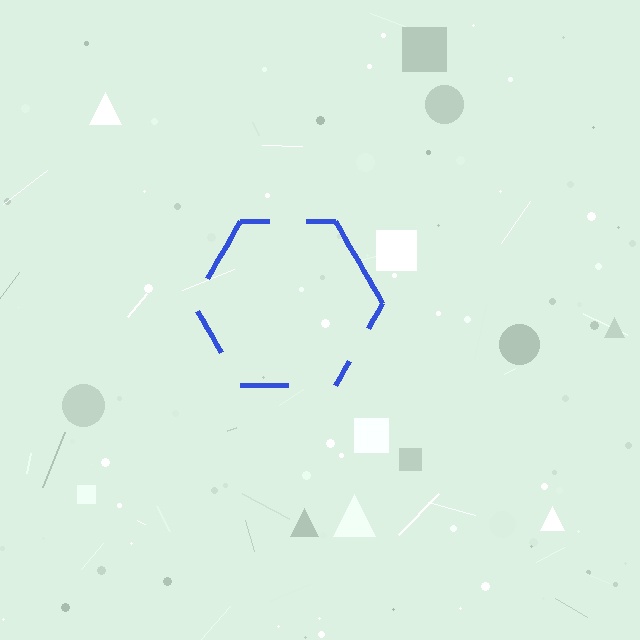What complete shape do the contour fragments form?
The contour fragments form a hexagon.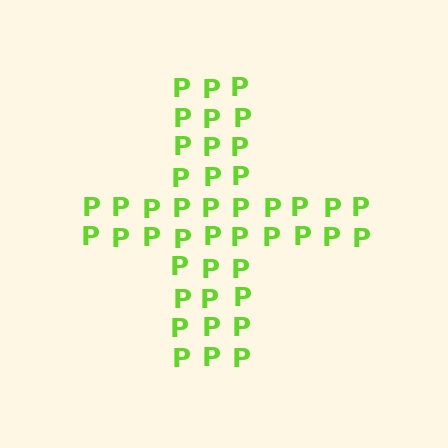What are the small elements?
The small elements are letter P's.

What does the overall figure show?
The overall figure shows a cross.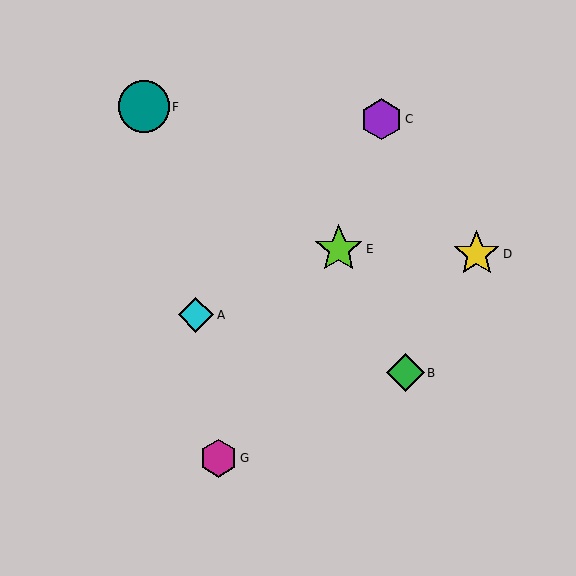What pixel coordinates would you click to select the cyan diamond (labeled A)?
Click at (196, 315) to select the cyan diamond A.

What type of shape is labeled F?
Shape F is a teal circle.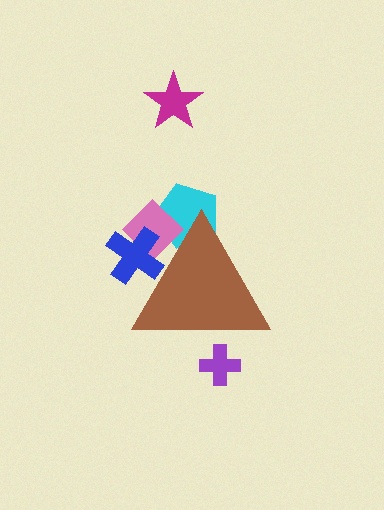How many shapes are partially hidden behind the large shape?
4 shapes are partially hidden.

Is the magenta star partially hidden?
No, the magenta star is fully visible.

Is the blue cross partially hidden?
Yes, the blue cross is partially hidden behind the brown triangle.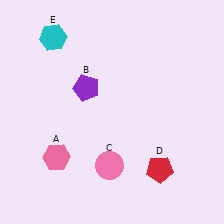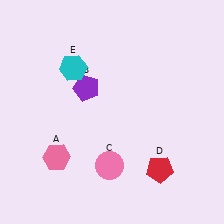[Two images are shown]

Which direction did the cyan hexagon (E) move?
The cyan hexagon (E) moved down.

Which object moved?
The cyan hexagon (E) moved down.